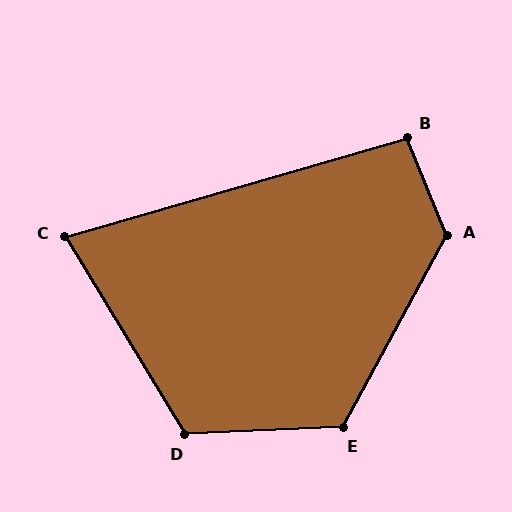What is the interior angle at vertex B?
Approximately 96 degrees (obtuse).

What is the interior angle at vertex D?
Approximately 119 degrees (obtuse).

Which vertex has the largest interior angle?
A, at approximately 129 degrees.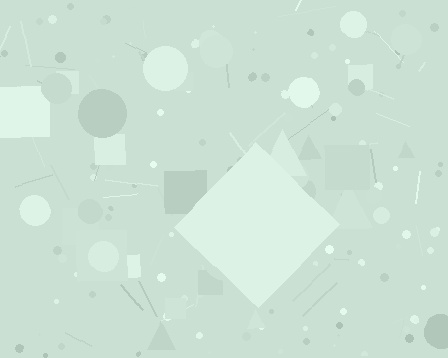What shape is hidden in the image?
A diamond is hidden in the image.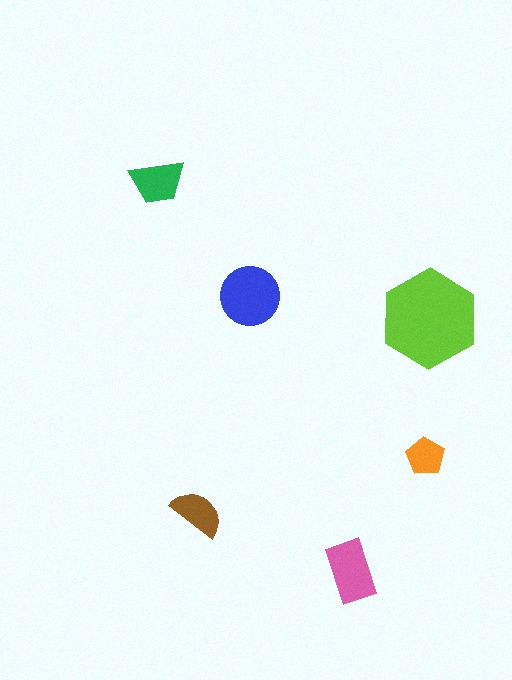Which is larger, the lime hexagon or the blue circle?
The lime hexagon.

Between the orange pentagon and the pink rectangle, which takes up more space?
The pink rectangle.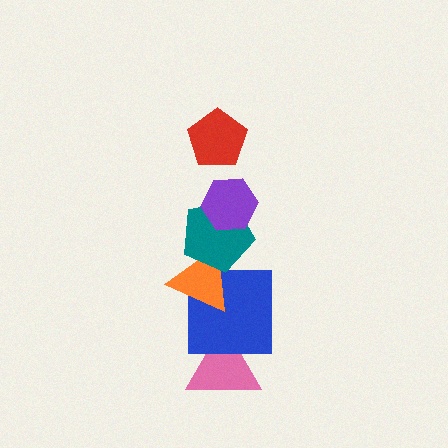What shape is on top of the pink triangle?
The blue square is on top of the pink triangle.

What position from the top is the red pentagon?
The red pentagon is 1st from the top.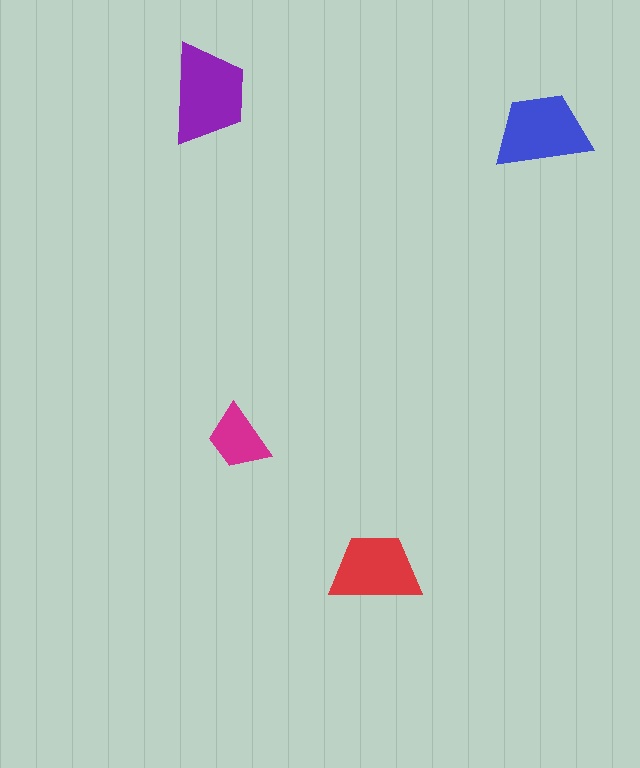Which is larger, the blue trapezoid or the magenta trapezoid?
The blue one.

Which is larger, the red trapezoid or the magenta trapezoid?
The red one.